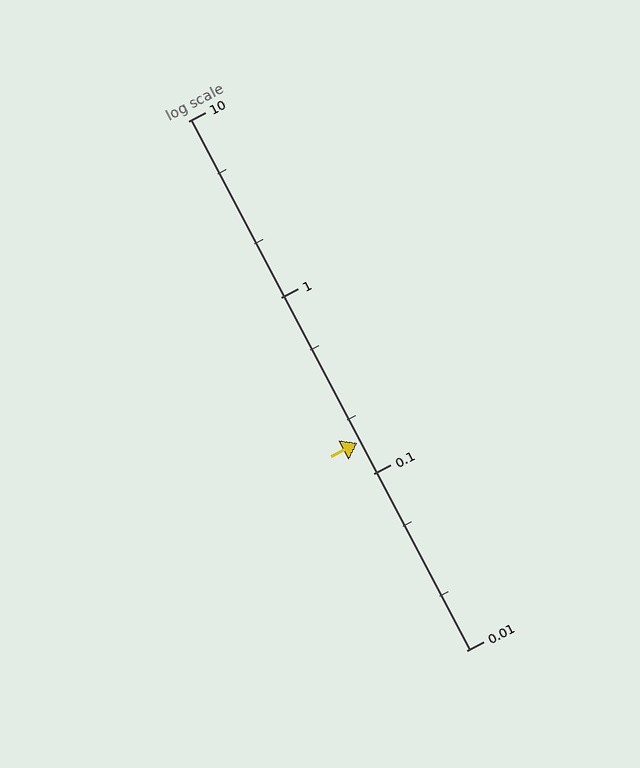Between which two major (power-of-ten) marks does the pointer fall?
The pointer is between 0.1 and 1.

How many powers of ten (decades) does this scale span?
The scale spans 3 decades, from 0.01 to 10.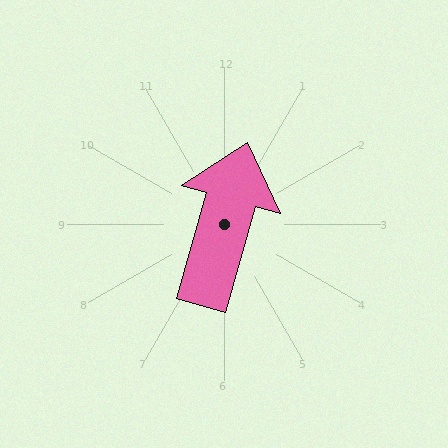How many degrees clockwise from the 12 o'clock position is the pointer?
Approximately 16 degrees.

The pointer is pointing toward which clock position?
Roughly 1 o'clock.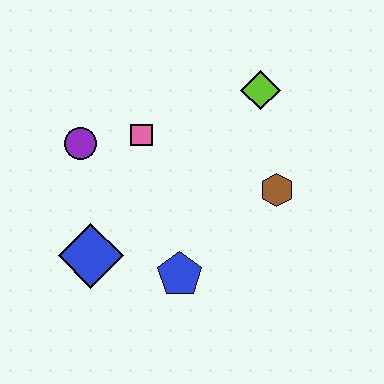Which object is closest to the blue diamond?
The blue pentagon is closest to the blue diamond.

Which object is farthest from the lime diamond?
The blue diamond is farthest from the lime diamond.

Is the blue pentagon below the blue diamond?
Yes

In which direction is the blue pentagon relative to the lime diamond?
The blue pentagon is below the lime diamond.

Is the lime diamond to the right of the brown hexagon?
No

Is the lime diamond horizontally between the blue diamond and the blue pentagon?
No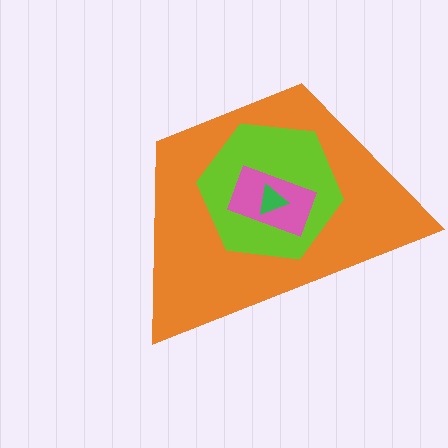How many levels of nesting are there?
4.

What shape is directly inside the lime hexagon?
The pink rectangle.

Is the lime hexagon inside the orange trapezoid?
Yes.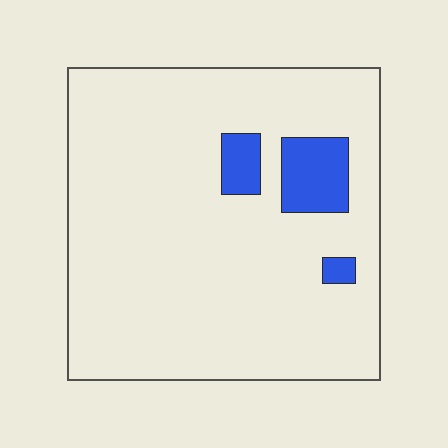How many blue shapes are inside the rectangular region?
3.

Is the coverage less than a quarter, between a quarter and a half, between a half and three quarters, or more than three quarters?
Less than a quarter.